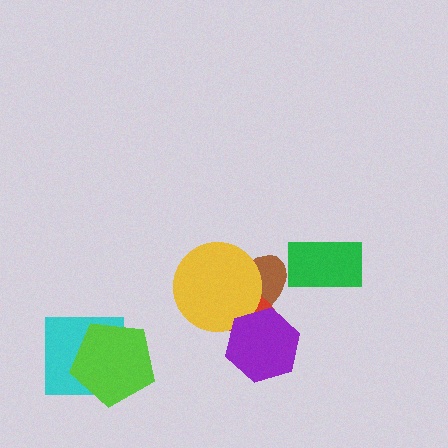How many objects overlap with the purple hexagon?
3 objects overlap with the purple hexagon.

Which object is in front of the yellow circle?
The purple hexagon is in front of the yellow circle.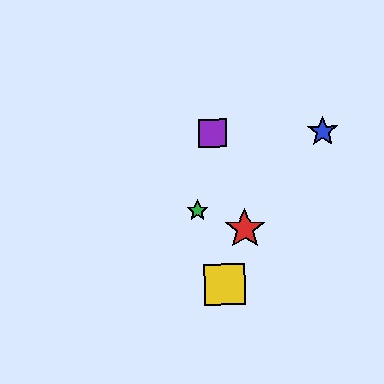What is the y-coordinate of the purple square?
The purple square is at y≈133.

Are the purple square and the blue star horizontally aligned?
Yes, both are at y≈133.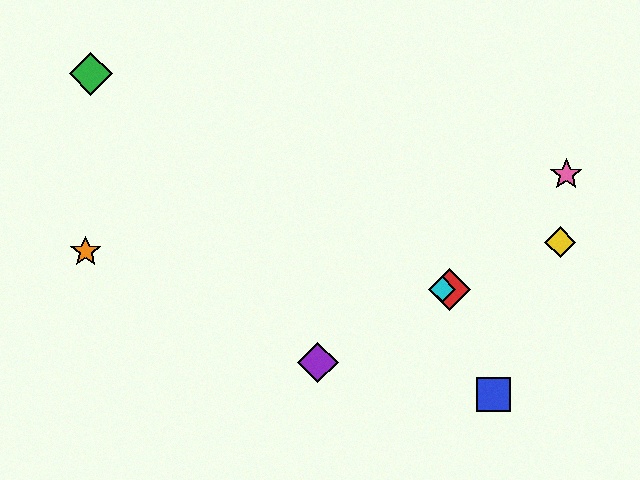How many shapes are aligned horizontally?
2 shapes (the red diamond, the cyan diamond) are aligned horizontally.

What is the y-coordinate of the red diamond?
The red diamond is at y≈289.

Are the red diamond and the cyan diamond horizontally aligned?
Yes, both are at y≈289.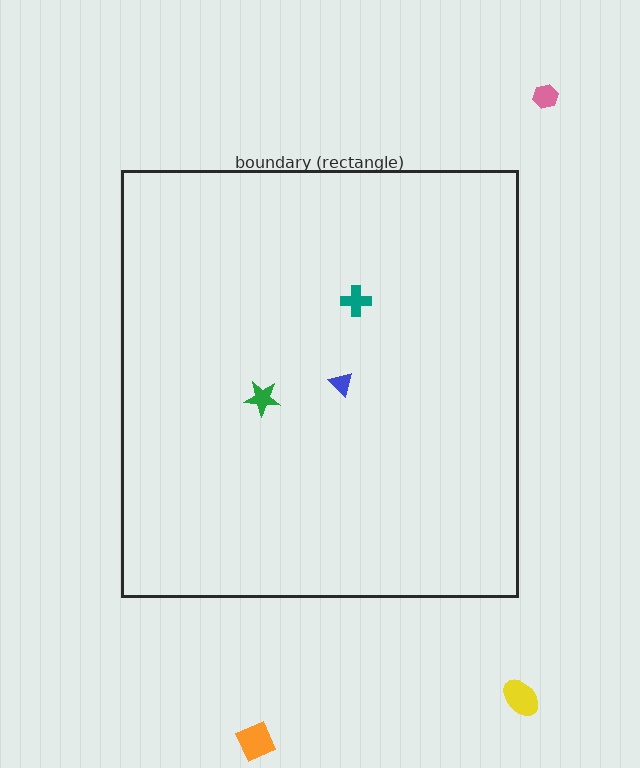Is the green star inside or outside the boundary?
Inside.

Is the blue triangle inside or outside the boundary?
Inside.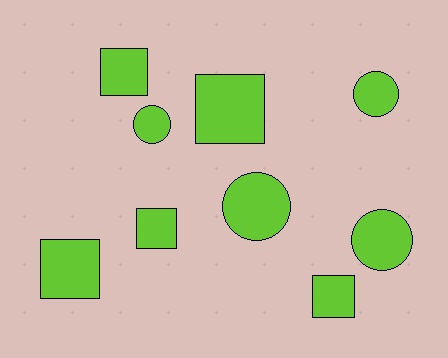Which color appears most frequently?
Lime, with 9 objects.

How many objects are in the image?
There are 9 objects.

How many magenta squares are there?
There are no magenta squares.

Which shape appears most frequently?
Square, with 5 objects.